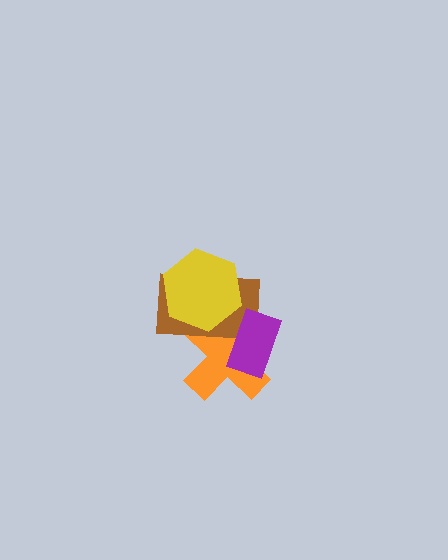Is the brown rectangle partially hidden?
Yes, it is partially covered by another shape.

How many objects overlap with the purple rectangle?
2 objects overlap with the purple rectangle.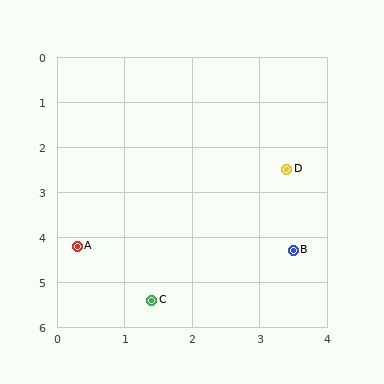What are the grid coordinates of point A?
Point A is at approximately (0.3, 4.2).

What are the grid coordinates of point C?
Point C is at approximately (1.4, 5.4).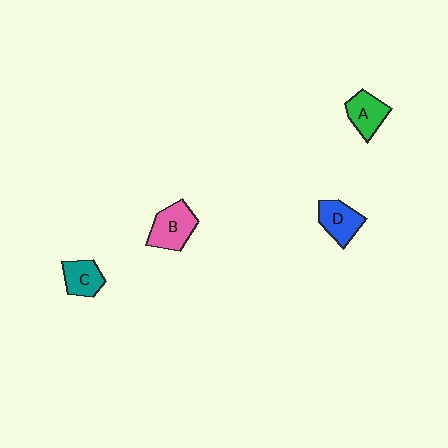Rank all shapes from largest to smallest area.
From largest to smallest: B (pink), D (blue), A (green), C (teal).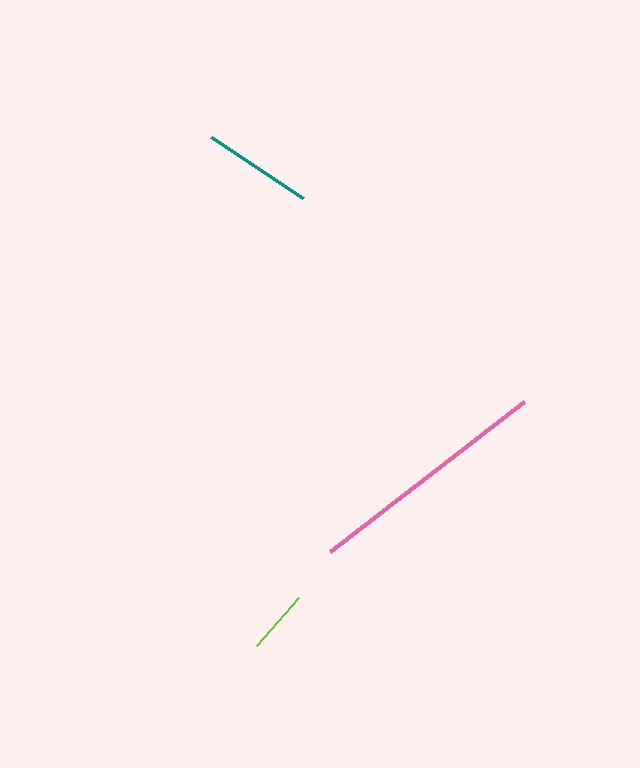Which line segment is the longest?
The pink line is the longest at approximately 245 pixels.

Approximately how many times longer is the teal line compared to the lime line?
The teal line is approximately 1.8 times the length of the lime line.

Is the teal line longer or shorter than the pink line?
The pink line is longer than the teal line.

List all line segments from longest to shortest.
From longest to shortest: pink, teal, lime.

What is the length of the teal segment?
The teal segment is approximately 110 pixels long.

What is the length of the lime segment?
The lime segment is approximately 63 pixels long.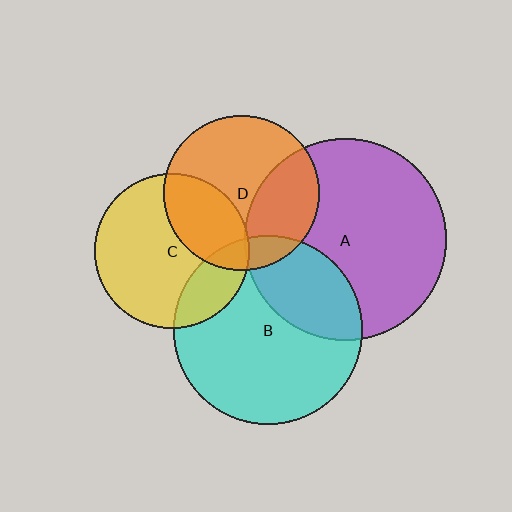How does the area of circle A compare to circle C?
Approximately 1.7 times.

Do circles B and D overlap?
Yes.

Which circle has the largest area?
Circle A (purple).